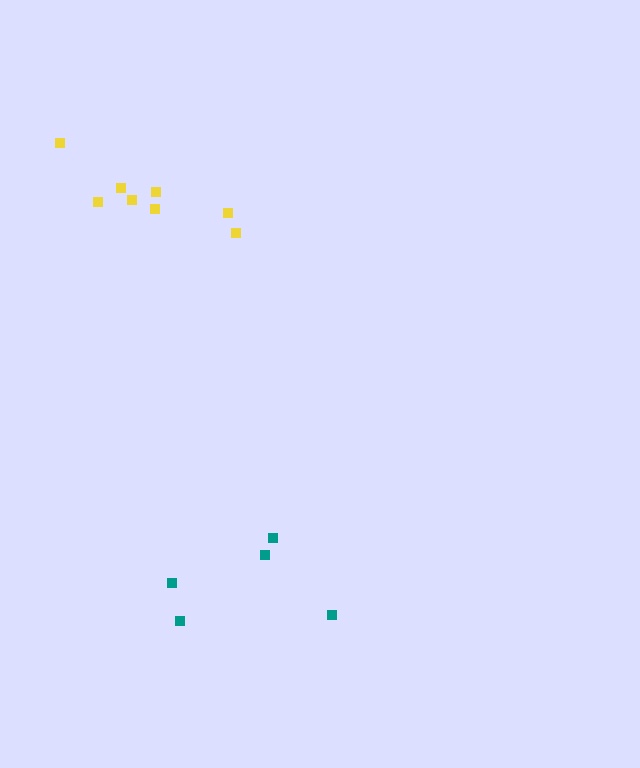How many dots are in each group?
Group 1: 5 dots, Group 2: 8 dots (13 total).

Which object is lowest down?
The teal cluster is bottommost.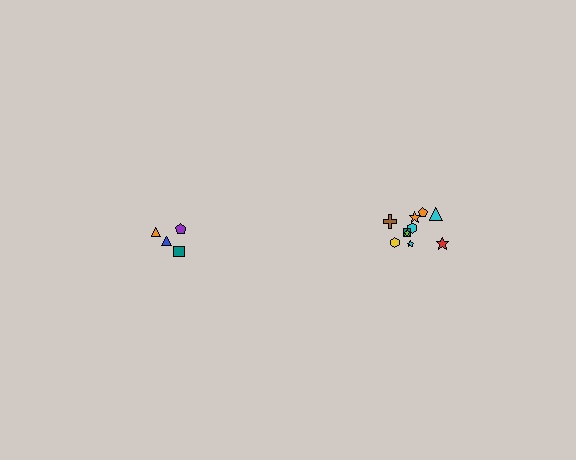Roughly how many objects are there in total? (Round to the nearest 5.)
Roughly 15 objects in total.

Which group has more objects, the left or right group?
The right group.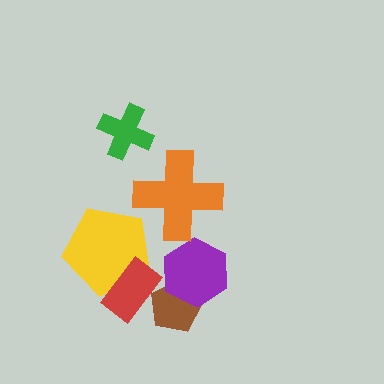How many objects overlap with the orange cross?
0 objects overlap with the orange cross.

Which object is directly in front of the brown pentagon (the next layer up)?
The purple hexagon is directly in front of the brown pentagon.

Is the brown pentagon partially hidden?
Yes, it is partially covered by another shape.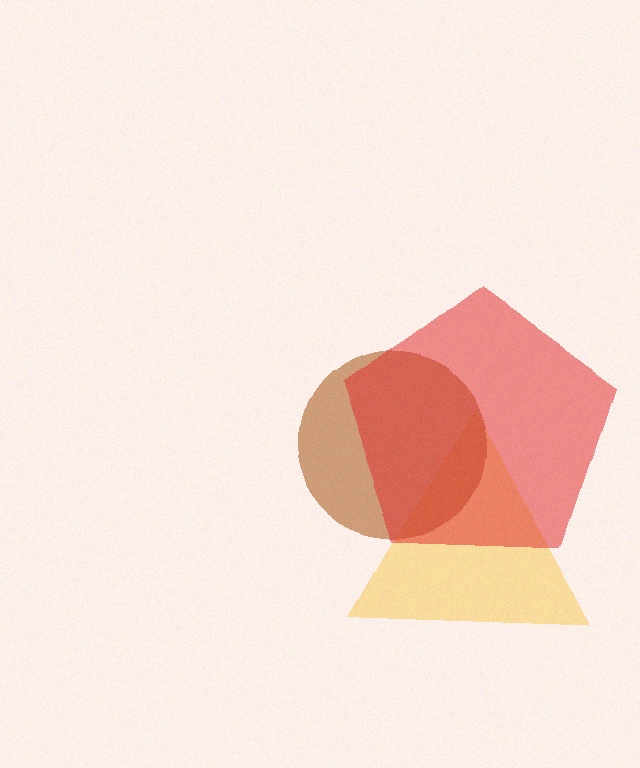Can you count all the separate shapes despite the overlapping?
Yes, there are 3 separate shapes.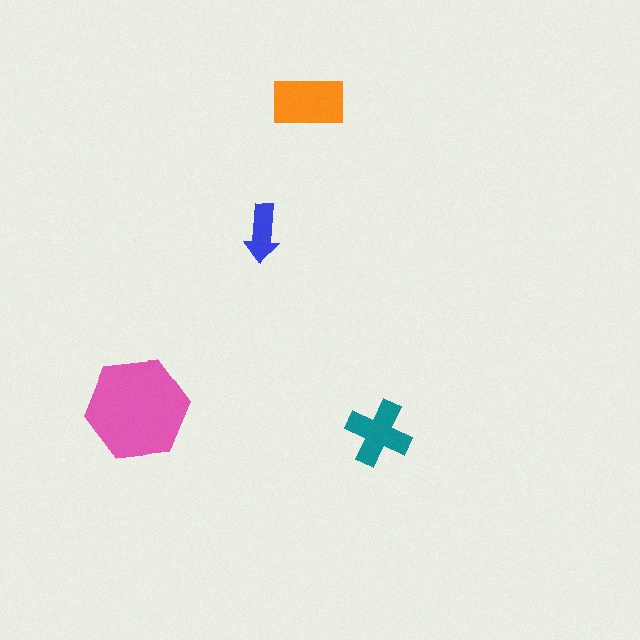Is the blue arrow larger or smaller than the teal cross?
Smaller.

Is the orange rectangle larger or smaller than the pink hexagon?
Smaller.